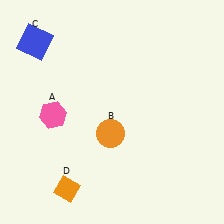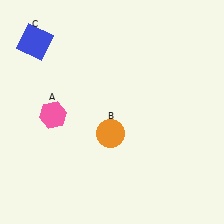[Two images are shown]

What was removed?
The orange diamond (D) was removed in Image 2.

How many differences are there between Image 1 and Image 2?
There is 1 difference between the two images.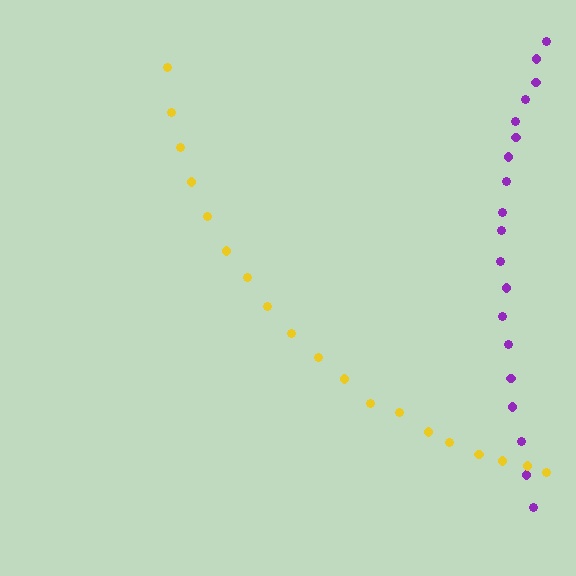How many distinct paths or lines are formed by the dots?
There are 2 distinct paths.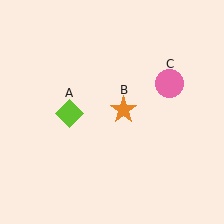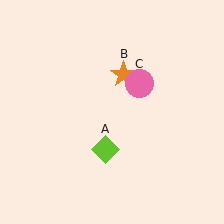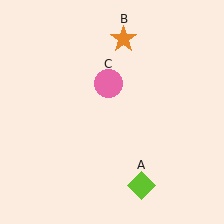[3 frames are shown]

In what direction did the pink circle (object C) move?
The pink circle (object C) moved left.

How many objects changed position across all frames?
3 objects changed position: lime diamond (object A), orange star (object B), pink circle (object C).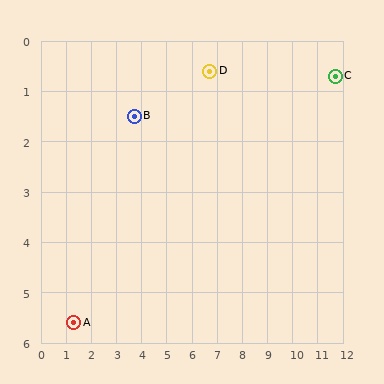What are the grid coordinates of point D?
Point D is at approximately (6.7, 0.6).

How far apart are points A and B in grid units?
Points A and B are about 4.8 grid units apart.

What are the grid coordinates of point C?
Point C is at approximately (11.7, 0.7).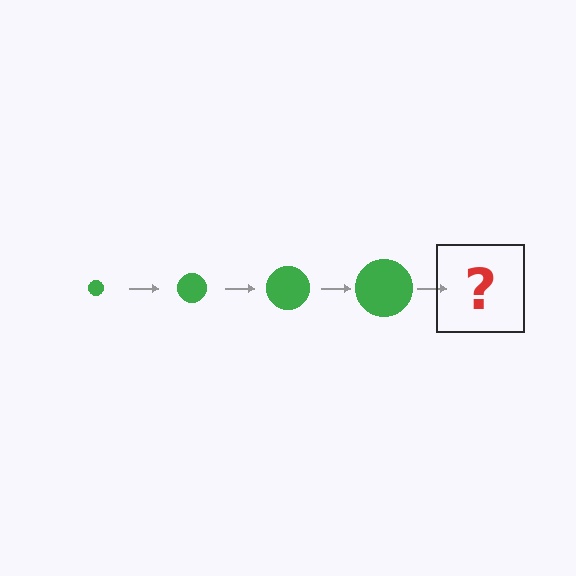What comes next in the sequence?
The next element should be a green circle, larger than the previous one.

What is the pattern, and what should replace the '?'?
The pattern is that the circle gets progressively larger each step. The '?' should be a green circle, larger than the previous one.